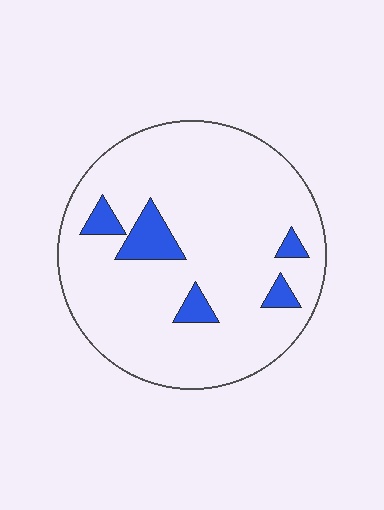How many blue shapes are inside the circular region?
5.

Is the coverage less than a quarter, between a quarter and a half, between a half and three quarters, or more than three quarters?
Less than a quarter.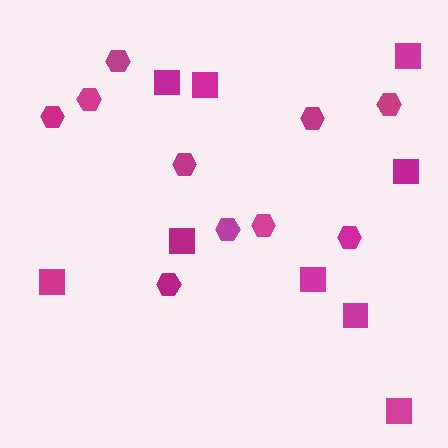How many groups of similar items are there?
There are 2 groups: one group of hexagons (10) and one group of squares (9).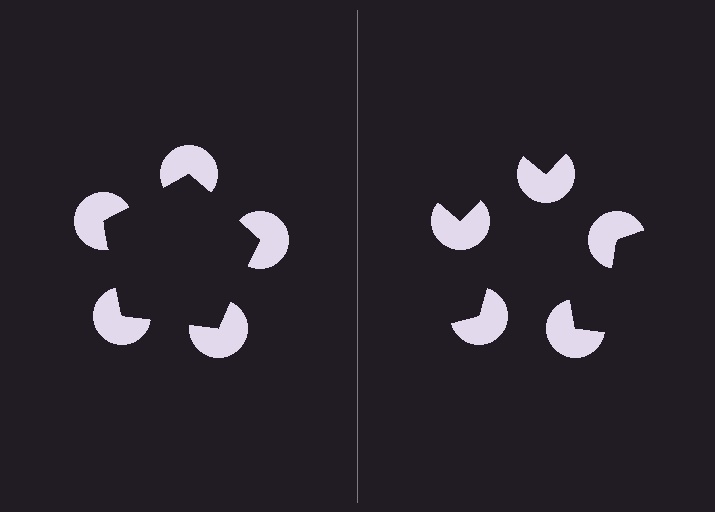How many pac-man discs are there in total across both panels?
10 — 5 on each side.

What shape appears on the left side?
An illusory pentagon.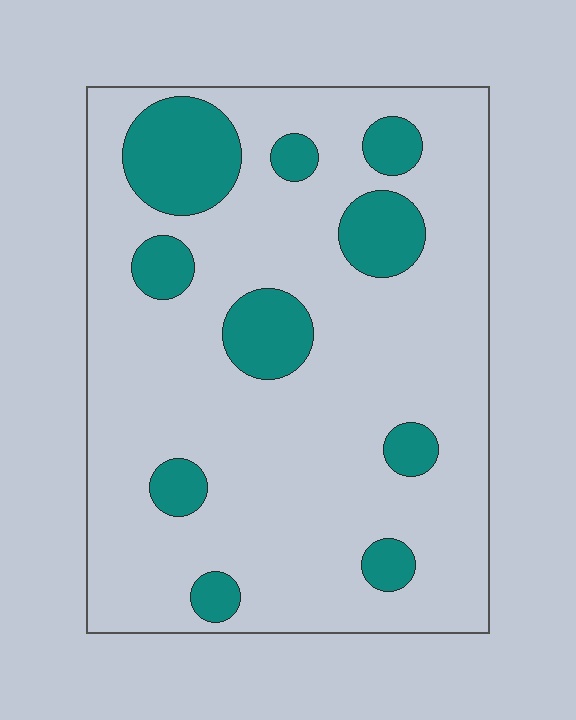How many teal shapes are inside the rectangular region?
10.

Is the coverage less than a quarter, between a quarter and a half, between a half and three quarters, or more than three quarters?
Less than a quarter.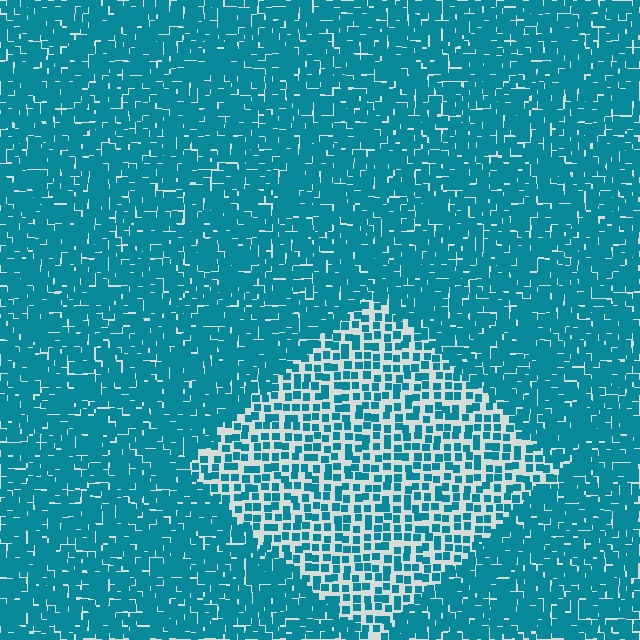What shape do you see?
I see a diamond.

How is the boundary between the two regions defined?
The boundary is defined by a change in element density (approximately 2.2x ratio). All elements are the same color, size, and shape.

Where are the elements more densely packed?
The elements are more densely packed outside the diamond boundary.